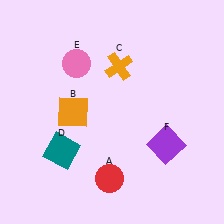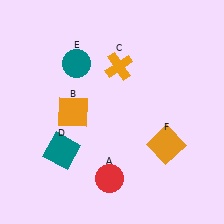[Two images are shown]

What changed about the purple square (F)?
In Image 1, F is purple. In Image 2, it changed to orange.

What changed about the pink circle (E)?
In Image 1, E is pink. In Image 2, it changed to teal.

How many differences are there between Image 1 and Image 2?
There are 2 differences between the two images.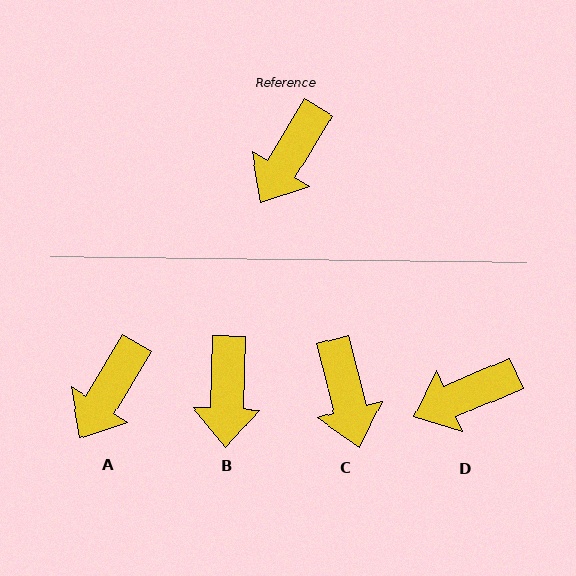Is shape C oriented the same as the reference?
No, it is off by about 45 degrees.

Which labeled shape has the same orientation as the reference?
A.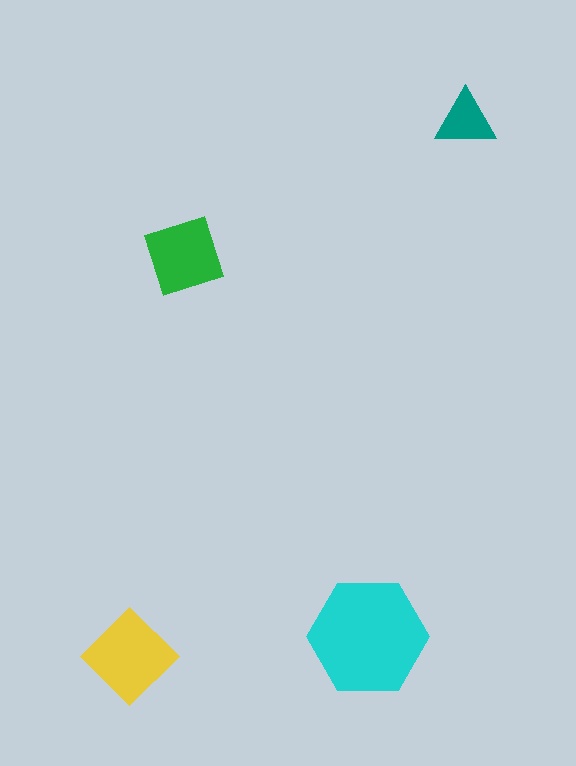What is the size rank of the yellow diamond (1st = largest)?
2nd.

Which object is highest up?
The teal triangle is topmost.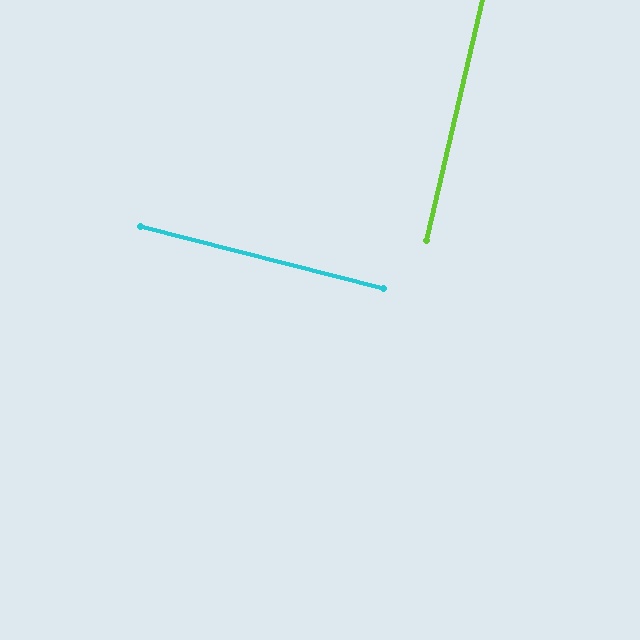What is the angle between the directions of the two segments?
Approximately 89 degrees.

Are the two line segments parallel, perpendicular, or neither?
Perpendicular — they meet at approximately 89°.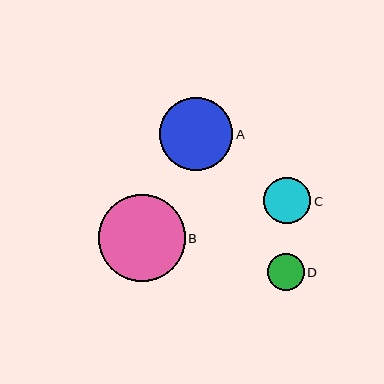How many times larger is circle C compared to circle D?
Circle C is approximately 1.3 times the size of circle D.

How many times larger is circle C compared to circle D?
Circle C is approximately 1.3 times the size of circle D.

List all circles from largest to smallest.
From largest to smallest: B, A, C, D.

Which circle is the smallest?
Circle D is the smallest with a size of approximately 37 pixels.